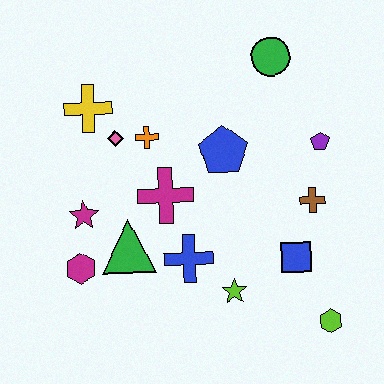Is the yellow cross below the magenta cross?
No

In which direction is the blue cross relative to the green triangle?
The blue cross is to the right of the green triangle.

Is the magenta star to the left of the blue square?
Yes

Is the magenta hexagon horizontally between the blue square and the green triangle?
No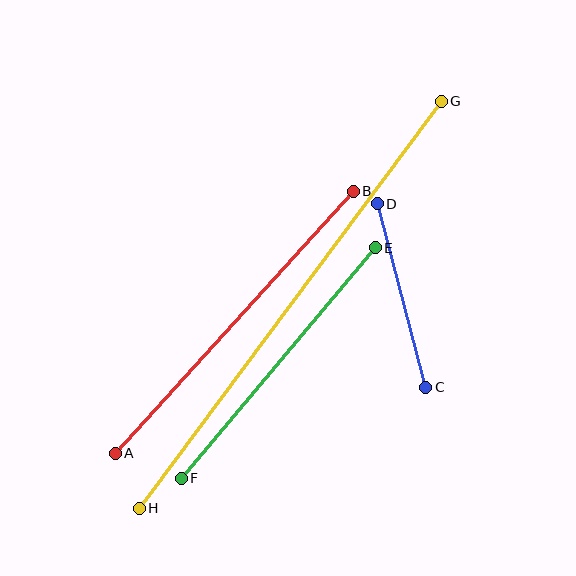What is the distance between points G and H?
The distance is approximately 507 pixels.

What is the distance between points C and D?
The distance is approximately 190 pixels.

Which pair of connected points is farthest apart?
Points G and H are farthest apart.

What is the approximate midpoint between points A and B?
The midpoint is at approximately (234, 322) pixels.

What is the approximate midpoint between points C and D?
The midpoint is at approximately (401, 295) pixels.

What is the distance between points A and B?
The distance is approximately 354 pixels.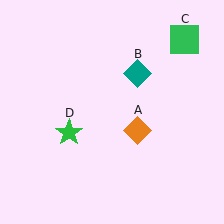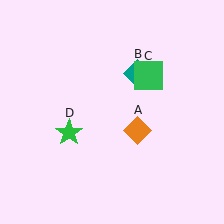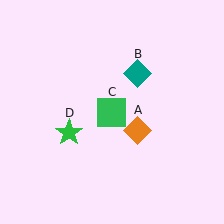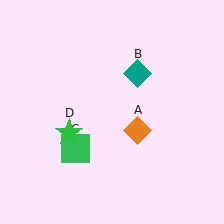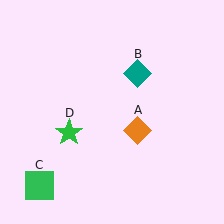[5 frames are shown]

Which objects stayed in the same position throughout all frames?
Orange diamond (object A) and teal diamond (object B) and green star (object D) remained stationary.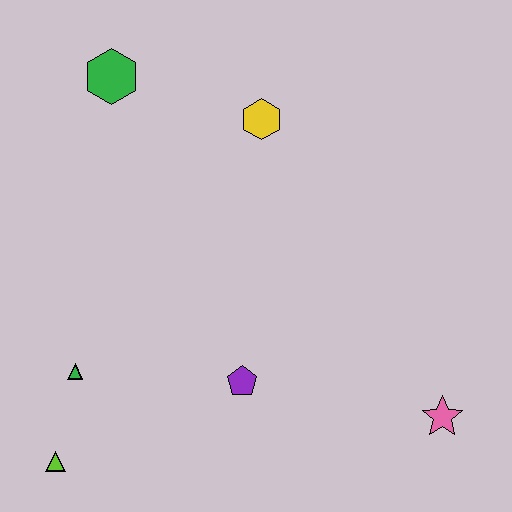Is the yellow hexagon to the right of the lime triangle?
Yes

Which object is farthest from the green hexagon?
The pink star is farthest from the green hexagon.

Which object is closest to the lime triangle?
The green triangle is closest to the lime triangle.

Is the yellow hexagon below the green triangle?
No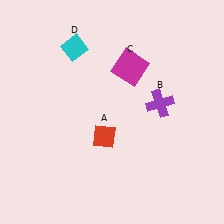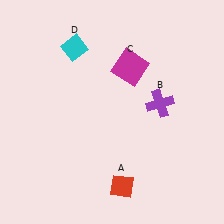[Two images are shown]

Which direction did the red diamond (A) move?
The red diamond (A) moved down.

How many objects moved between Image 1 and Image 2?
1 object moved between the two images.